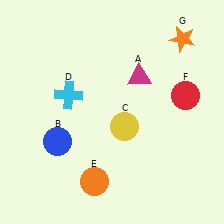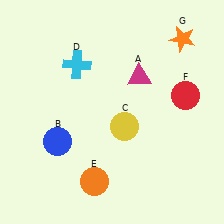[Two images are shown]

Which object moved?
The cyan cross (D) moved up.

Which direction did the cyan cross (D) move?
The cyan cross (D) moved up.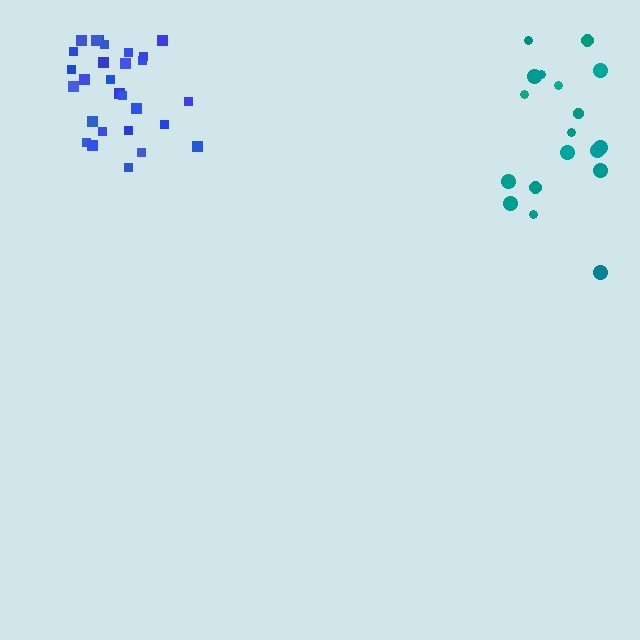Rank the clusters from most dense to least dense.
blue, teal.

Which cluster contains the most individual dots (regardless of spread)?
Blue (29).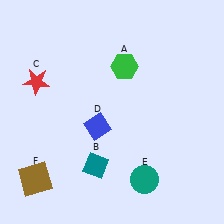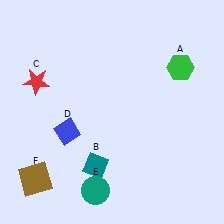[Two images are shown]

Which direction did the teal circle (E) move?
The teal circle (E) moved left.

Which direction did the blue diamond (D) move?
The blue diamond (D) moved left.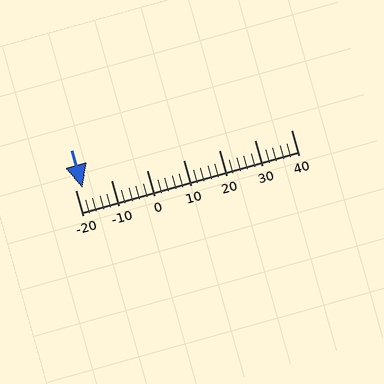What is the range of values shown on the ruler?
The ruler shows values from -20 to 40.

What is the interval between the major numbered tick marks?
The major tick marks are spaced 10 units apart.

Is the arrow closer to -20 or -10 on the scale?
The arrow is closer to -20.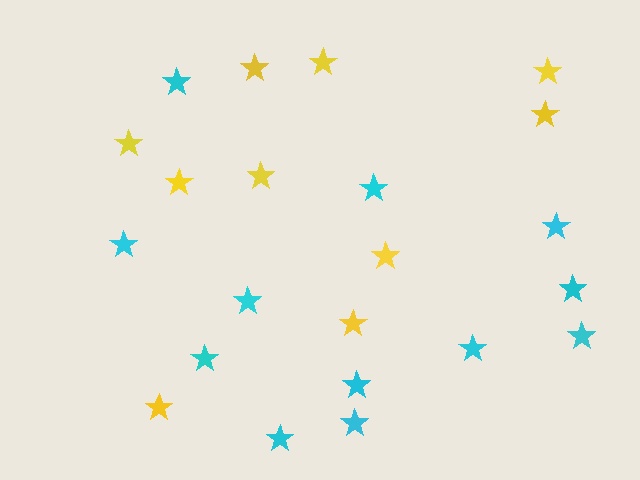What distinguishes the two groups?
There are 2 groups: one group of yellow stars (10) and one group of cyan stars (12).